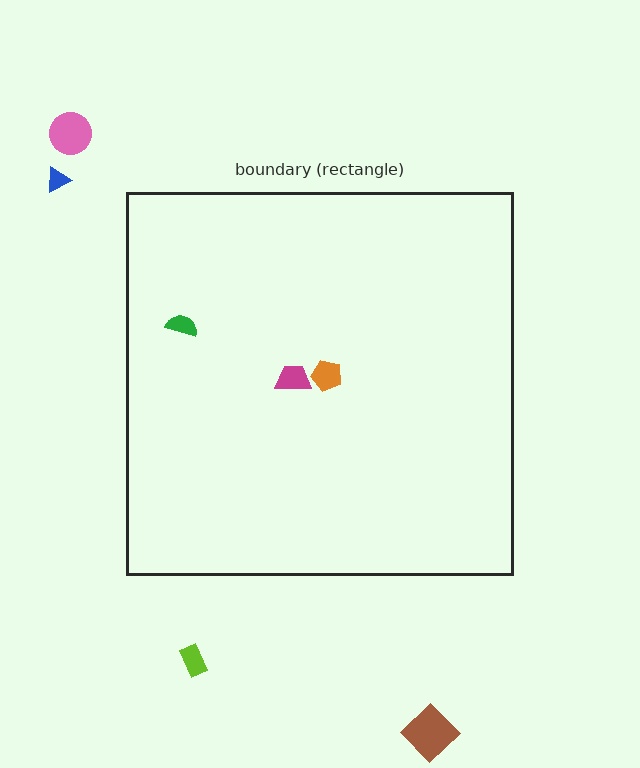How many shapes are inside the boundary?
3 inside, 4 outside.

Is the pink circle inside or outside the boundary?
Outside.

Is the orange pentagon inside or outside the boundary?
Inside.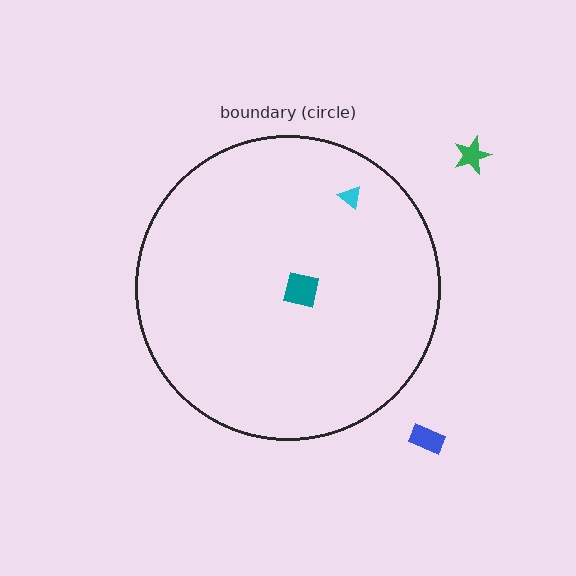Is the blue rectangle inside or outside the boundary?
Outside.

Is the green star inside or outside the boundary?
Outside.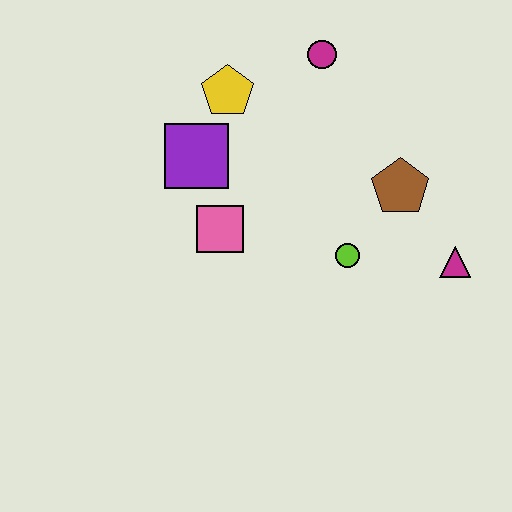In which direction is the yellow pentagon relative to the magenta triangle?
The yellow pentagon is to the left of the magenta triangle.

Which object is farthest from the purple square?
The magenta triangle is farthest from the purple square.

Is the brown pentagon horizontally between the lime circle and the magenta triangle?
Yes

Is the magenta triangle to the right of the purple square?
Yes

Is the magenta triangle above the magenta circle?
No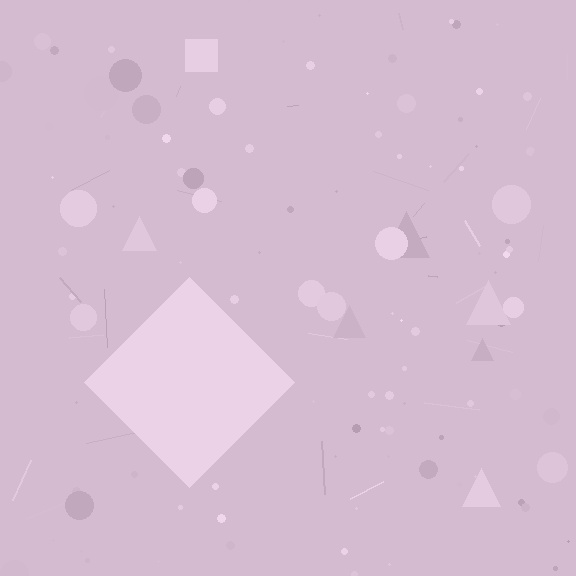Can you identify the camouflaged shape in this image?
The camouflaged shape is a diamond.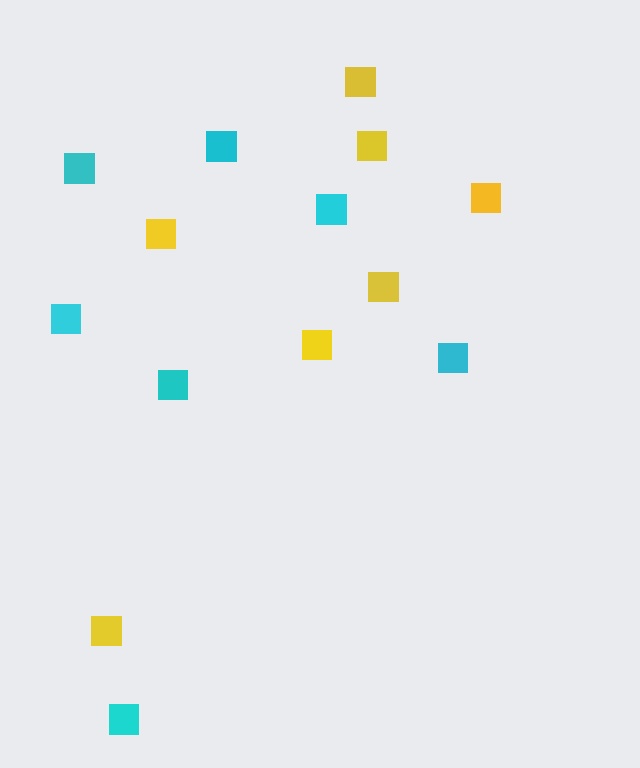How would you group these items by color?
There are 2 groups: one group of cyan squares (7) and one group of yellow squares (7).